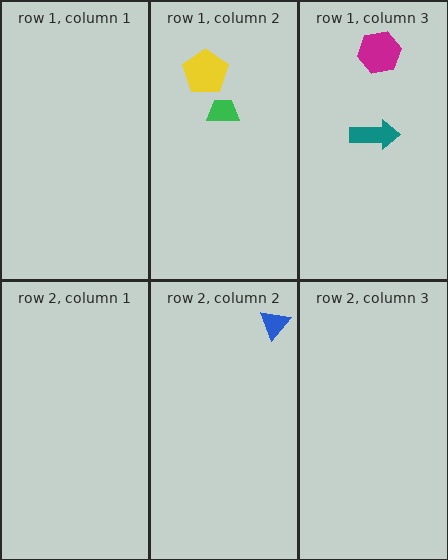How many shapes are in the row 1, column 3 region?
2.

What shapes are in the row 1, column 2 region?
The yellow pentagon, the green trapezoid.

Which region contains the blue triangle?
The row 2, column 2 region.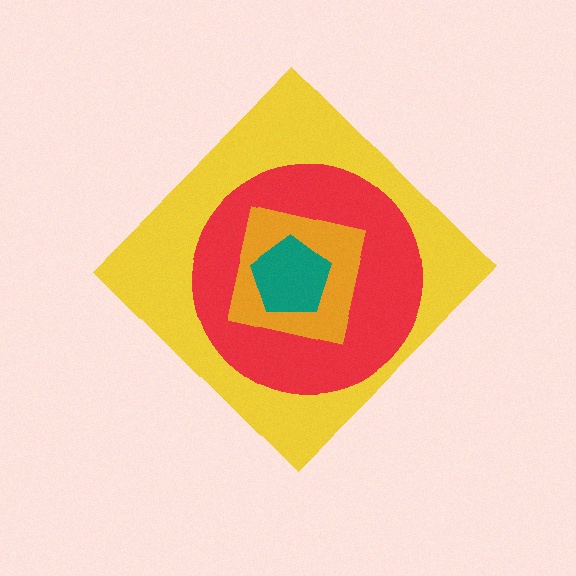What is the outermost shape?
The yellow diamond.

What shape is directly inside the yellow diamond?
The red circle.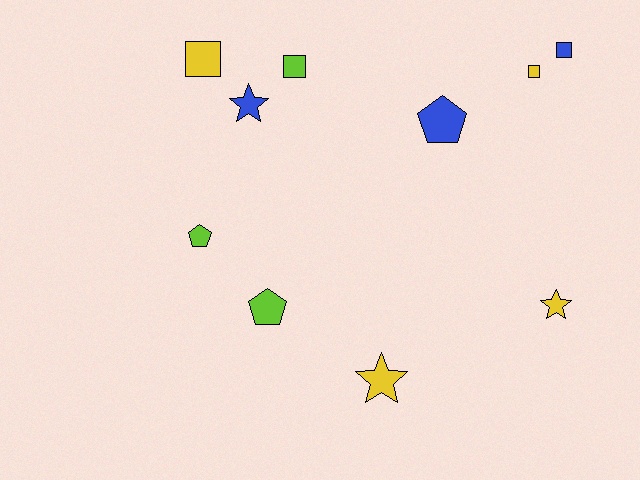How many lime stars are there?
There are no lime stars.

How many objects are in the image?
There are 10 objects.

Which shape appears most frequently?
Square, with 4 objects.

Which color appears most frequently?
Yellow, with 4 objects.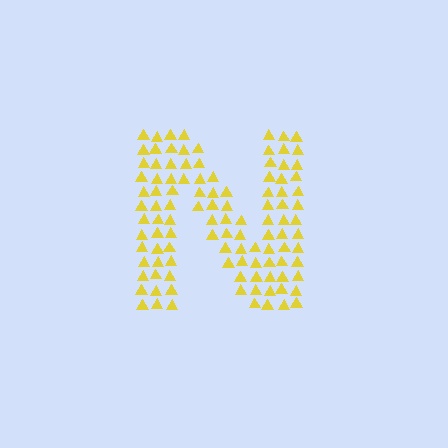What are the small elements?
The small elements are triangles.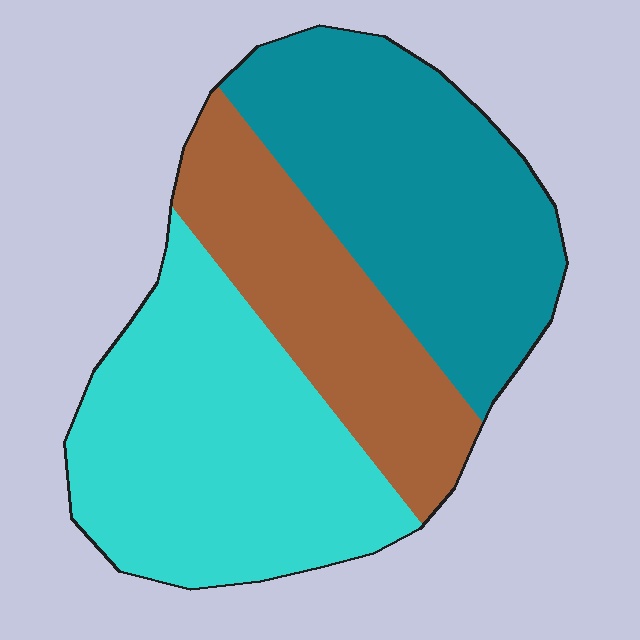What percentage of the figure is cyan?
Cyan takes up about two fifths (2/5) of the figure.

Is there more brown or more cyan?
Cyan.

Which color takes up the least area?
Brown, at roughly 25%.